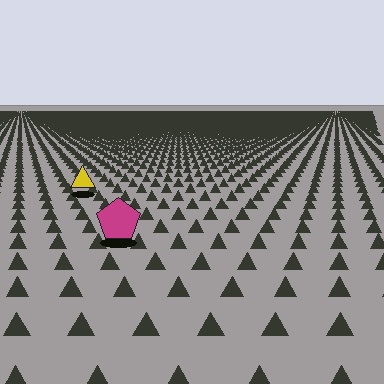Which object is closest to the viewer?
The magenta pentagon is closest. The texture marks near it are larger and more spread out.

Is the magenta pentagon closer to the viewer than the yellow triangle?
Yes. The magenta pentagon is closer — you can tell from the texture gradient: the ground texture is coarser near it.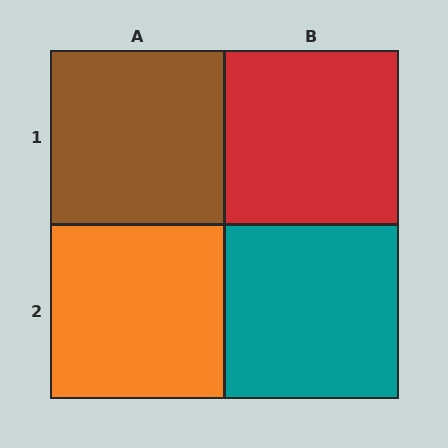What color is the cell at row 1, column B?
Red.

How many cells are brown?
1 cell is brown.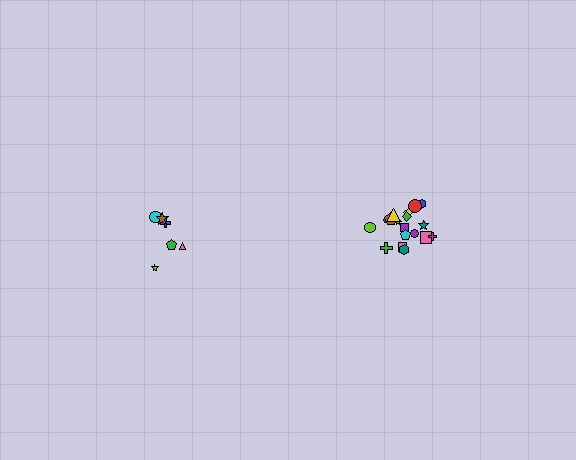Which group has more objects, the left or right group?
The right group.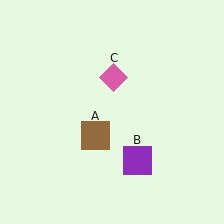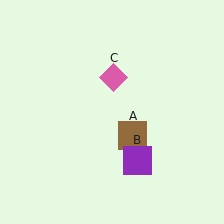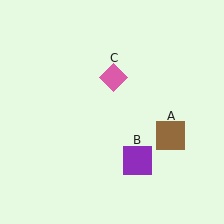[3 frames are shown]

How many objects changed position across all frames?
1 object changed position: brown square (object A).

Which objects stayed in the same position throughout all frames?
Purple square (object B) and pink diamond (object C) remained stationary.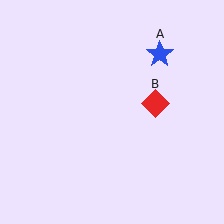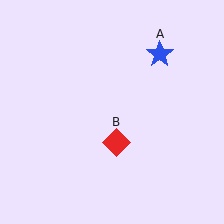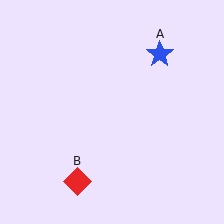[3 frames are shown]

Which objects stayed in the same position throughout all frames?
Blue star (object A) remained stationary.